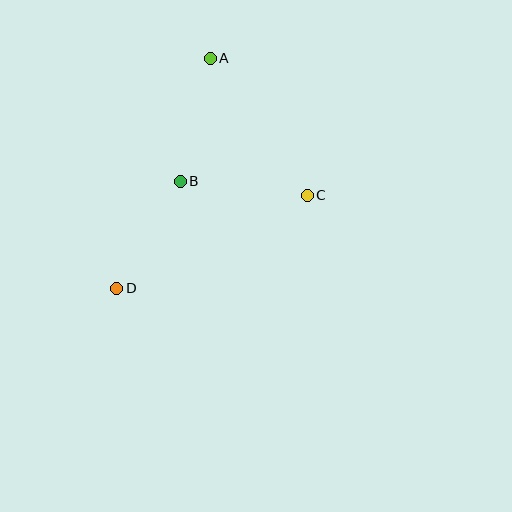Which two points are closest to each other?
Points B and D are closest to each other.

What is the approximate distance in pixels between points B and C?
The distance between B and C is approximately 127 pixels.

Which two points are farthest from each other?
Points A and D are farthest from each other.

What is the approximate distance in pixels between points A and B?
The distance between A and B is approximately 127 pixels.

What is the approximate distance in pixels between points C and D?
The distance between C and D is approximately 212 pixels.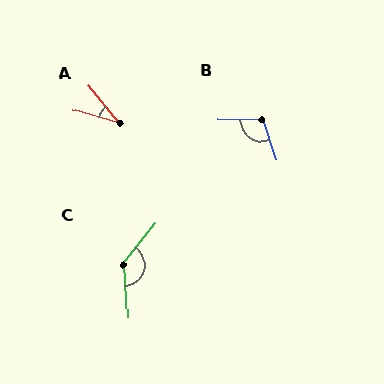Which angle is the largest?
C, at approximately 138 degrees.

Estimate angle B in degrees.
Approximately 110 degrees.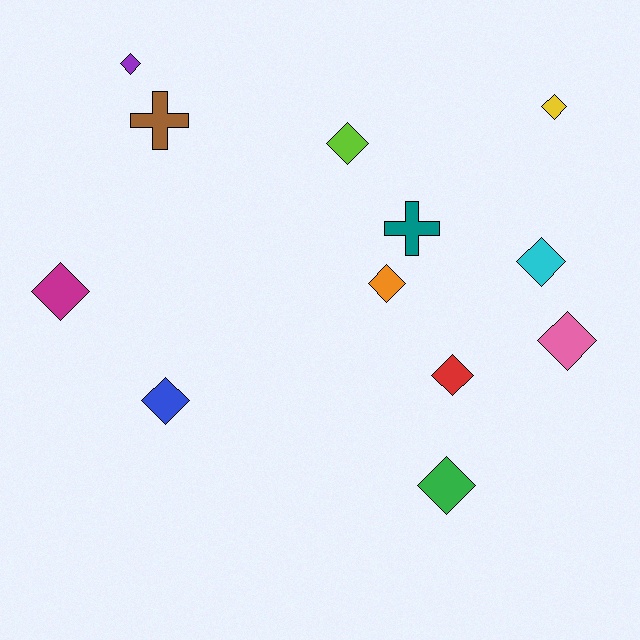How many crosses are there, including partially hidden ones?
There are 2 crosses.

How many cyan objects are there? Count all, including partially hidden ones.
There is 1 cyan object.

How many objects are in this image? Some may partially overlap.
There are 12 objects.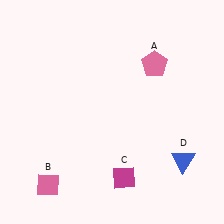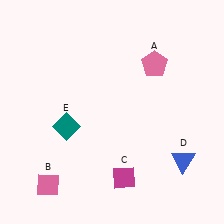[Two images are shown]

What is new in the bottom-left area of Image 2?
A teal diamond (E) was added in the bottom-left area of Image 2.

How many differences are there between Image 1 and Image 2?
There is 1 difference between the two images.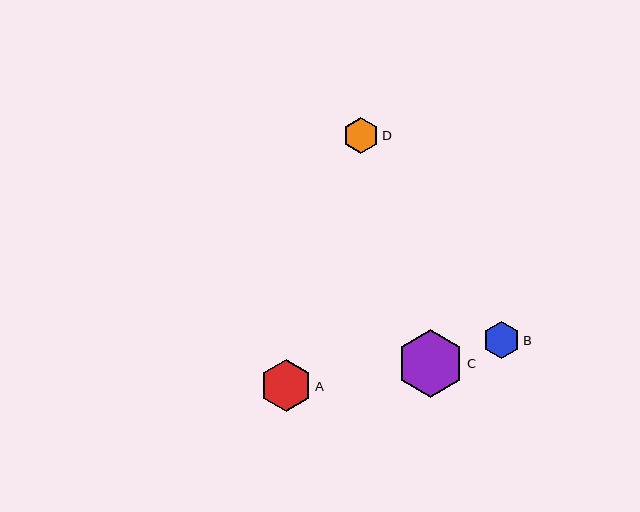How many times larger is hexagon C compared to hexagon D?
Hexagon C is approximately 1.9 times the size of hexagon D.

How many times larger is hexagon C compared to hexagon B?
Hexagon C is approximately 1.8 times the size of hexagon B.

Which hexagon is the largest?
Hexagon C is the largest with a size of approximately 67 pixels.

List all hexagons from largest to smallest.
From largest to smallest: C, A, B, D.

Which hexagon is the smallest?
Hexagon D is the smallest with a size of approximately 36 pixels.